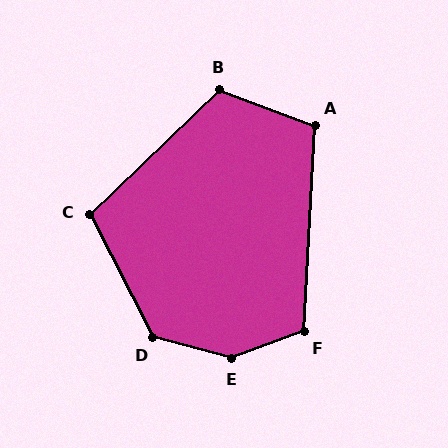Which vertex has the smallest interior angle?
C, at approximately 107 degrees.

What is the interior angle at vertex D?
Approximately 131 degrees (obtuse).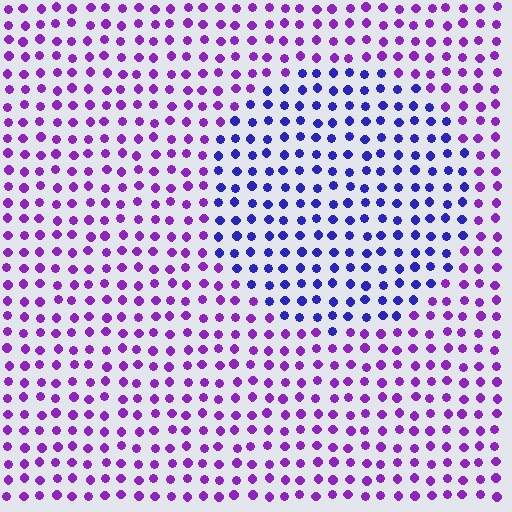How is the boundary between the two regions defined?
The boundary is defined purely by a slight shift in hue (about 40 degrees). Spacing, size, and orientation are identical on both sides.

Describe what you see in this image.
The image is filled with small purple elements in a uniform arrangement. A circle-shaped region is visible where the elements are tinted to a slightly different hue, forming a subtle color boundary.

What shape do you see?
I see a circle.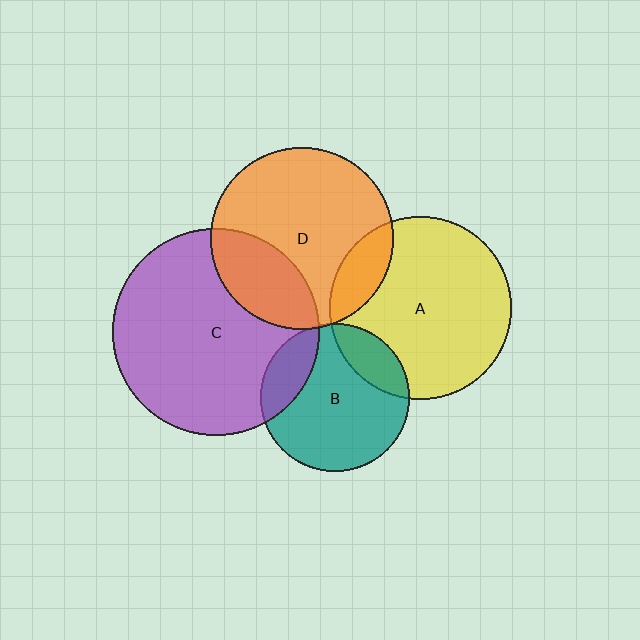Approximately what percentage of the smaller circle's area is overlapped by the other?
Approximately 25%.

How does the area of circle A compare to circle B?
Approximately 1.5 times.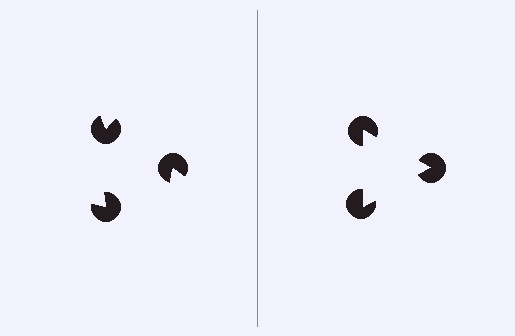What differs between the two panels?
The pac-man discs are positioned identically on both sides; only the wedge orientations differ. On the right they align to a triangle; on the left they are misaligned.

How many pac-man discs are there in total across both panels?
6 — 3 on each side.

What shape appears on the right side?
An illusory triangle.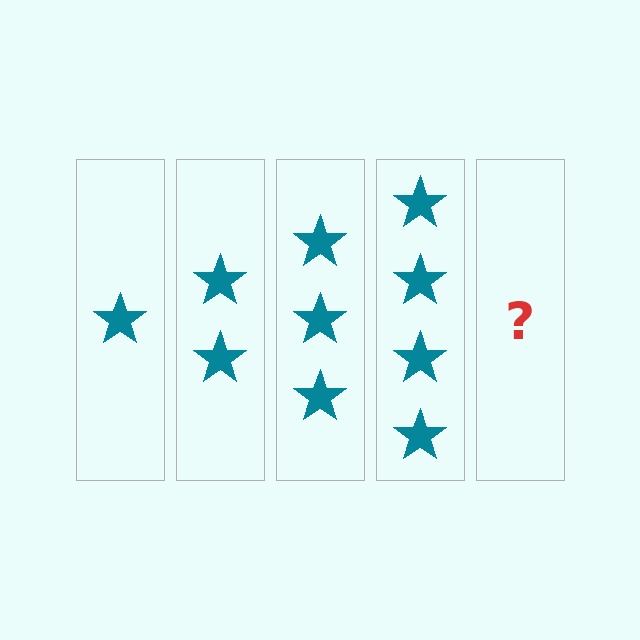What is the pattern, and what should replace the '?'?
The pattern is that each step adds one more star. The '?' should be 5 stars.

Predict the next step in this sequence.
The next step is 5 stars.